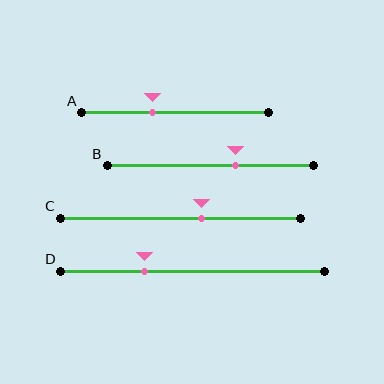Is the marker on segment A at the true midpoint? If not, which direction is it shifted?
No, the marker on segment A is shifted to the left by about 12% of the segment length.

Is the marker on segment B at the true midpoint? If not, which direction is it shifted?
No, the marker on segment B is shifted to the right by about 12% of the segment length.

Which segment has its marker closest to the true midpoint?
Segment C has its marker closest to the true midpoint.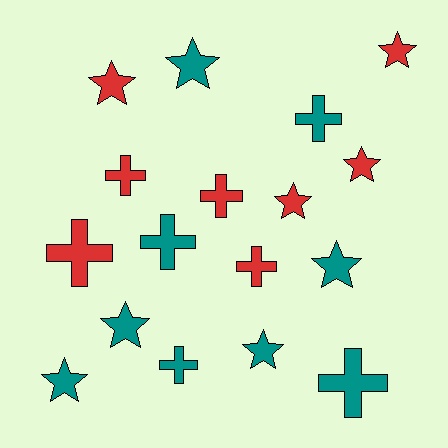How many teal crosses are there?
There are 4 teal crosses.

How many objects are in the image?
There are 17 objects.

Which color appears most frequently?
Teal, with 9 objects.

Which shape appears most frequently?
Star, with 9 objects.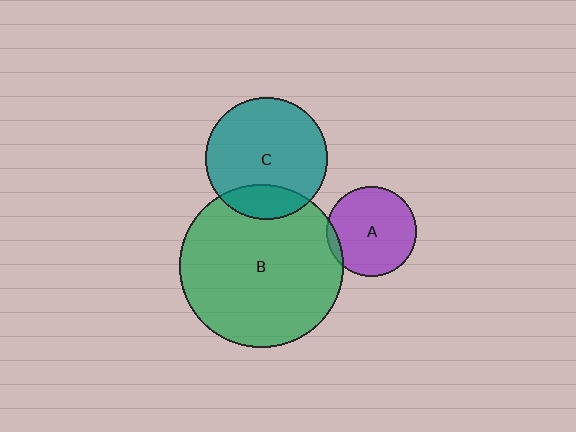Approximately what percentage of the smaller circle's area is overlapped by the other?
Approximately 20%.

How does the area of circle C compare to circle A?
Approximately 1.8 times.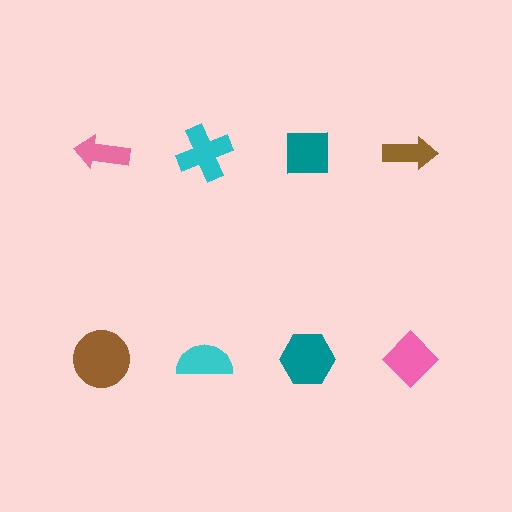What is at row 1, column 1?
A pink arrow.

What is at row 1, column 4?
A brown arrow.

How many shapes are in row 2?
4 shapes.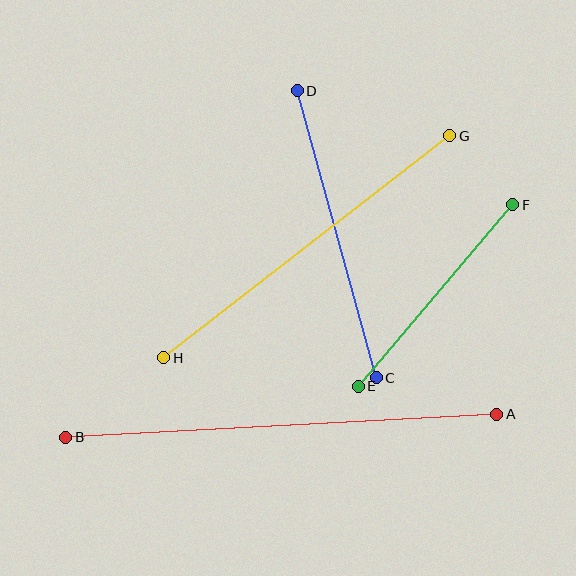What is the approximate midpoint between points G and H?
The midpoint is at approximately (307, 247) pixels.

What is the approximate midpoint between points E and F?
The midpoint is at approximately (436, 296) pixels.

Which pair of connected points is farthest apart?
Points A and B are farthest apart.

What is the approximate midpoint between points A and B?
The midpoint is at approximately (281, 426) pixels.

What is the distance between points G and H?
The distance is approximately 362 pixels.